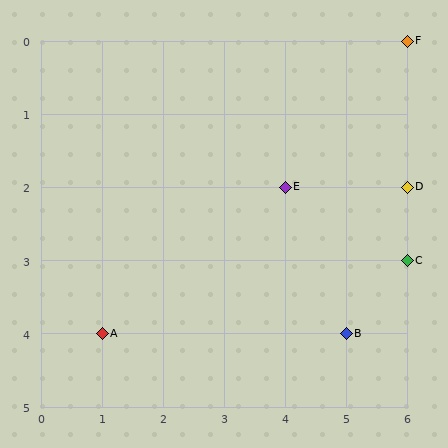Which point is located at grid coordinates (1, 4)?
Point A is at (1, 4).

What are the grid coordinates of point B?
Point B is at grid coordinates (5, 4).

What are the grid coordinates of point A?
Point A is at grid coordinates (1, 4).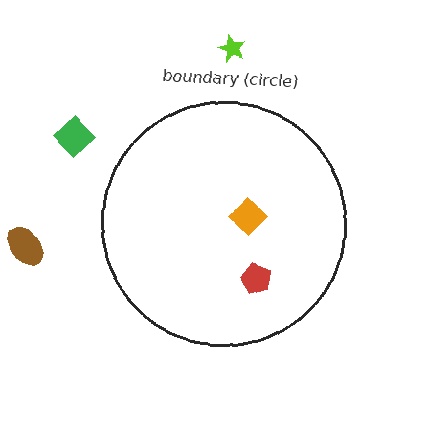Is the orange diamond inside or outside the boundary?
Inside.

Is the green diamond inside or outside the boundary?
Outside.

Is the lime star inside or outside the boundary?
Outside.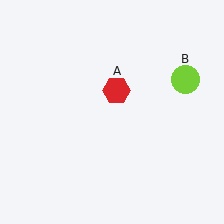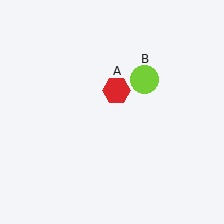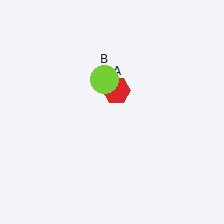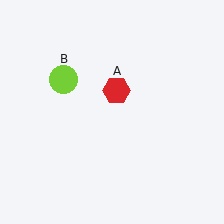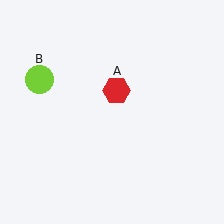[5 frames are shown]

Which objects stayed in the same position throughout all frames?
Red hexagon (object A) remained stationary.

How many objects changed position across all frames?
1 object changed position: lime circle (object B).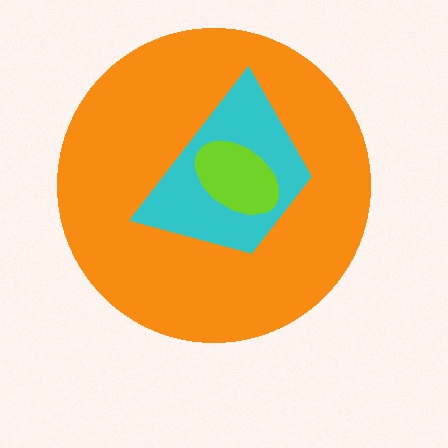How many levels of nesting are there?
3.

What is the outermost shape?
The orange circle.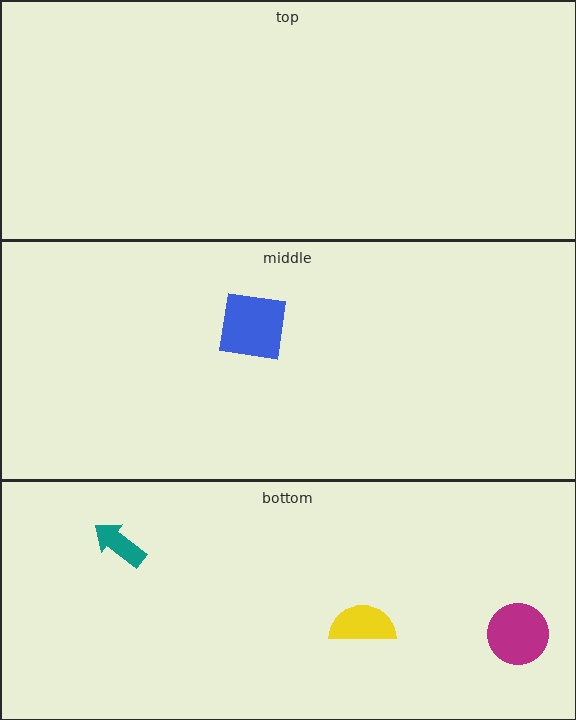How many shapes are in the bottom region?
3.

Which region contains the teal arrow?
The bottom region.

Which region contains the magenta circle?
The bottom region.